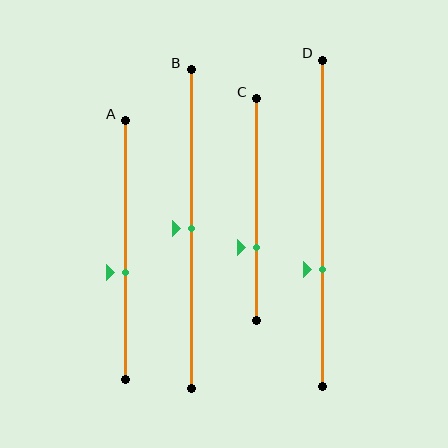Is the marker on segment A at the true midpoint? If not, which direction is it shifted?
No, the marker on segment A is shifted downward by about 9% of the segment length.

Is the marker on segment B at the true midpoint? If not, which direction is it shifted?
Yes, the marker on segment B is at the true midpoint.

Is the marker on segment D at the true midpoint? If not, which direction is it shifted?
No, the marker on segment D is shifted downward by about 14% of the segment length.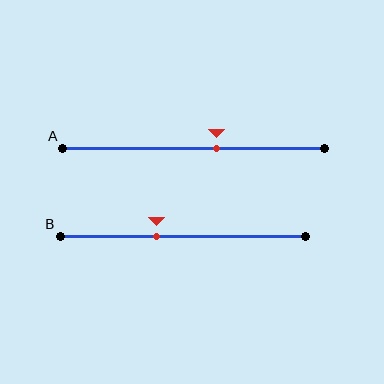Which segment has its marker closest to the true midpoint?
Segment A has its marker closest to the true midpoint.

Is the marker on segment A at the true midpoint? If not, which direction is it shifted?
No, the marker on segment A is shifted to the right by about 9% of the segment length.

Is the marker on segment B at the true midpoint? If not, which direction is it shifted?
No, the marker on segment B is shifted to the left by about 11% of the segment length.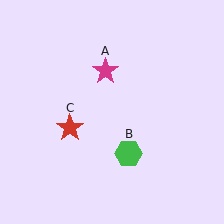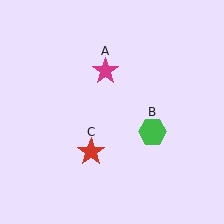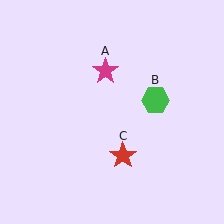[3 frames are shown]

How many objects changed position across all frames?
2 objects changed position: green hexagon (object B), red star (object C).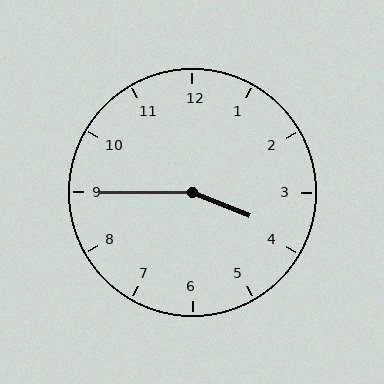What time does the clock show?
3:45.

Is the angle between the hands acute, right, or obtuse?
It is obtuse.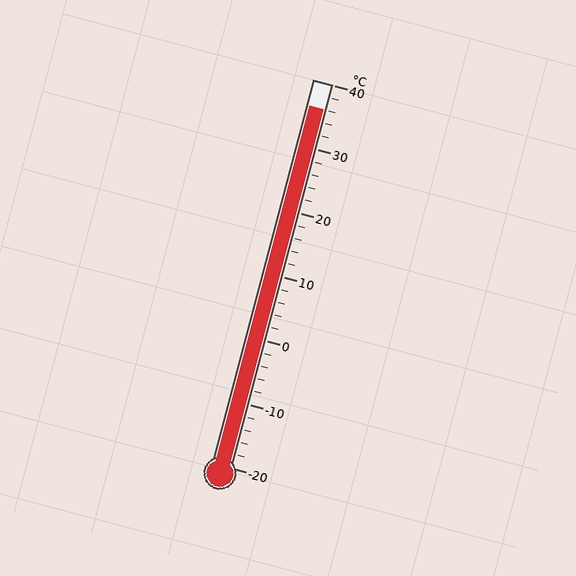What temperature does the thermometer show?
The thermometer shows approximately 36°C.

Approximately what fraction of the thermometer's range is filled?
The thermometer is filled to approximately 95% of its range.